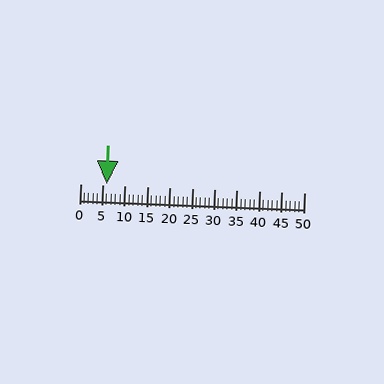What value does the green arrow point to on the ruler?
The green arrow points to approximately 6.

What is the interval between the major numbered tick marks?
The major tick marks are spaced 5 units apart.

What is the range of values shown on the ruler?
The ruler shows values from 0 to 50.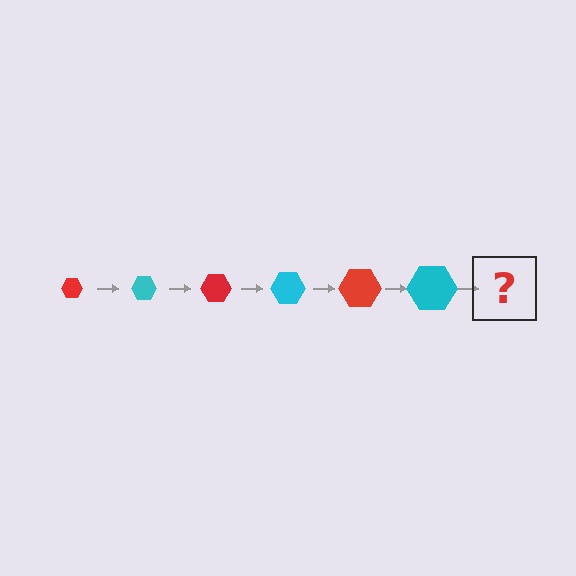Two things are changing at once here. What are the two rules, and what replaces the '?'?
The two rules are that the hexagon grows larger each step and the color cycles through red and cyan. The '?' should be a red hexagon, larger than the previous one.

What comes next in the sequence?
The next element should be a red hexagon, larger than the previous one.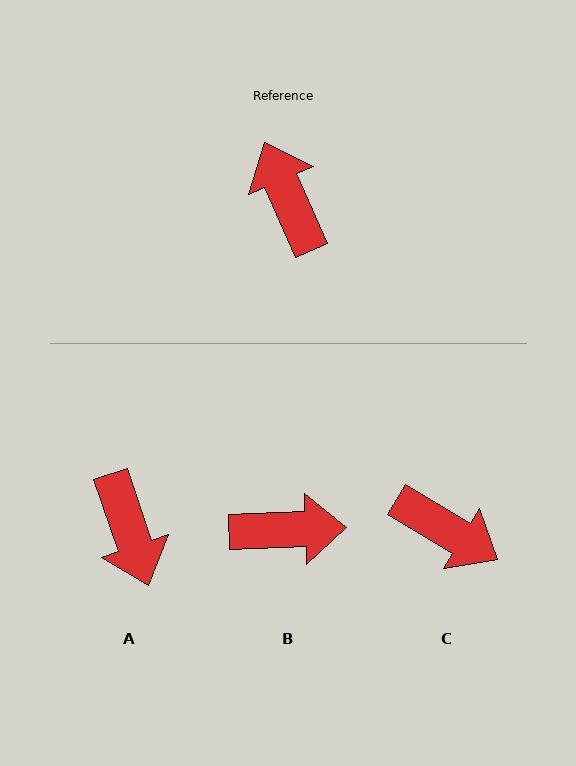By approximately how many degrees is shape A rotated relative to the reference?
Approximately 175 degrees counter-clockwise.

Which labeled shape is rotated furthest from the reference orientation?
A, about 175 degrees away.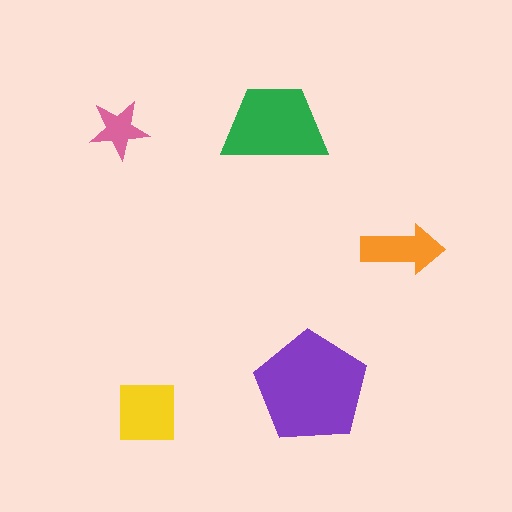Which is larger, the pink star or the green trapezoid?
The green trapezoid.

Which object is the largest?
The purple pentagon.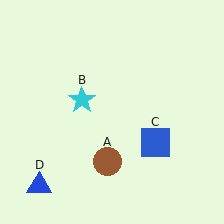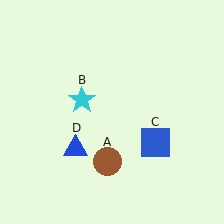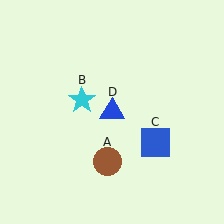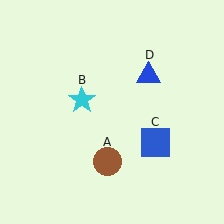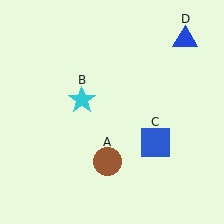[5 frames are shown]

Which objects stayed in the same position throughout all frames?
Brown circle (object A) and cyan star (object B) and blue square (object C) remained stationary.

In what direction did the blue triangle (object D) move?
The blue triangle (object D) moved up and to the right.